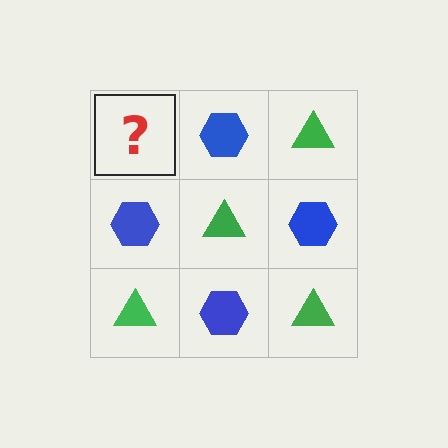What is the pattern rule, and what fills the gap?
The rule is that it alternates green triangle and blue hexagon in a checkerboard pattern. The gap should be filled with a green triangle.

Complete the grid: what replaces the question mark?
The question mark should be replaced with a green triangle.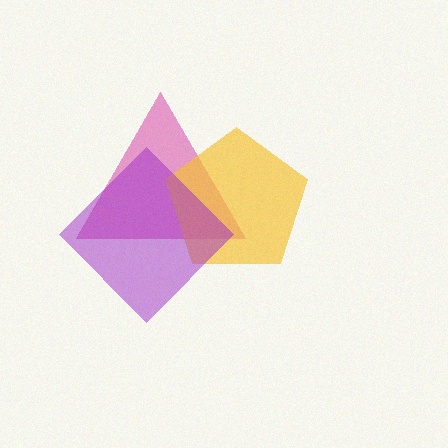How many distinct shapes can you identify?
There are 3 distinct shapes: a pink triangle, a yellow pentagon, a purple diamond.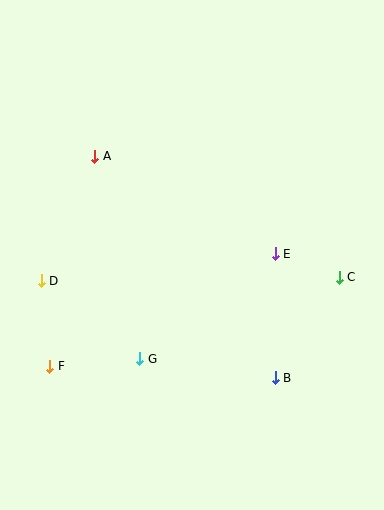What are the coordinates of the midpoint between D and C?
The midpoint between D and C is at (190, 279).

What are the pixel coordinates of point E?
Point E is at (275, 254).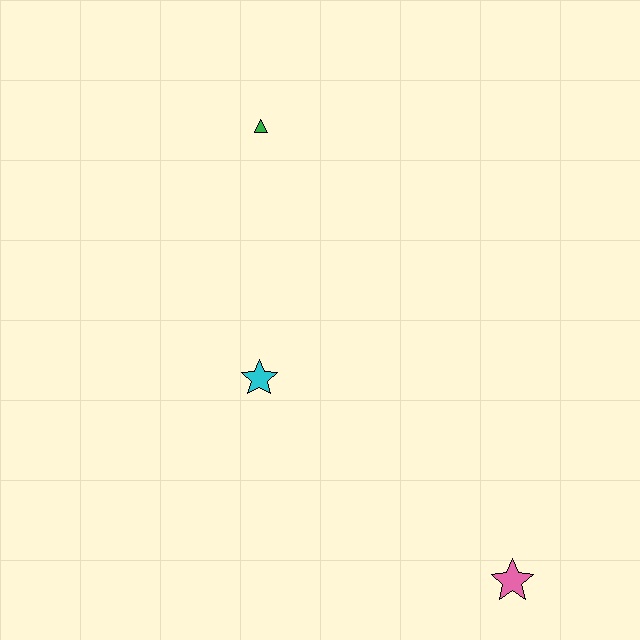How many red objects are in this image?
There are no red objects.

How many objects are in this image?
There are 3 objects.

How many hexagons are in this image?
There are no hexagons.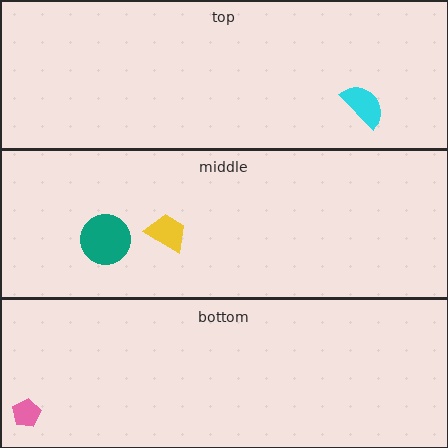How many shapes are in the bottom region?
1.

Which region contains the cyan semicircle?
The top region.